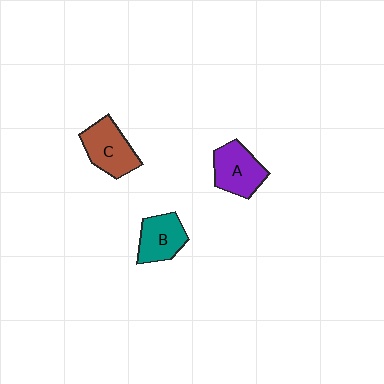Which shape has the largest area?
Shape C (brown).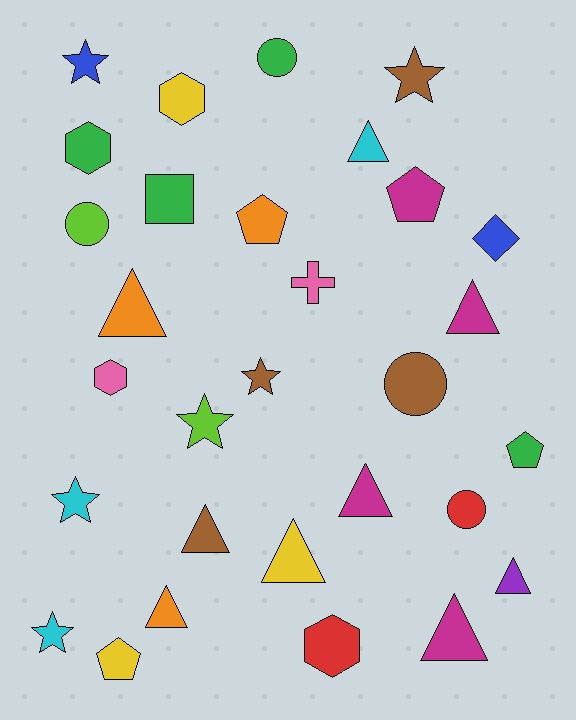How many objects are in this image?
There are 30 objects.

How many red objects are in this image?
There are 2 red objects.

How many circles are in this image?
There are 4 circles.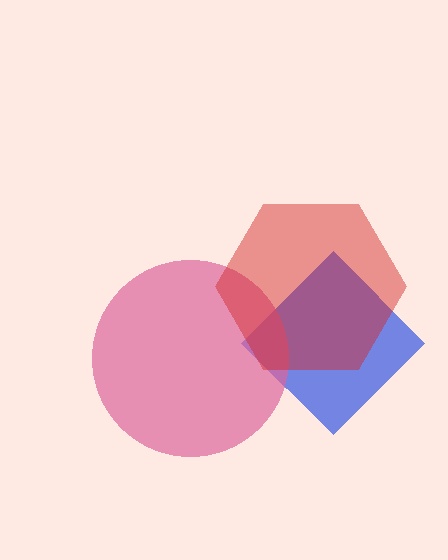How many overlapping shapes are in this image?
There are 3 overlapping shapes in the image.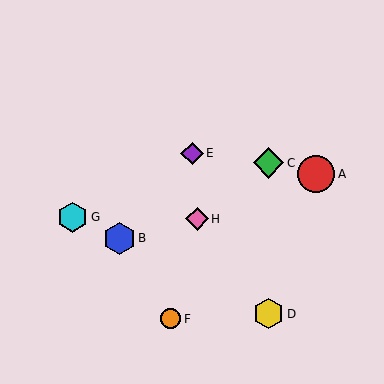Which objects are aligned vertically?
Objects C, D are aligned vertically.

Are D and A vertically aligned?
No, D is at x≈268 and A is at x≈316.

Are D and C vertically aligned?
Yes, both are at x≈268.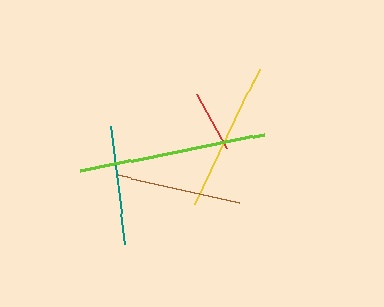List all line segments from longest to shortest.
From longest to shortest: lime, yellow, brown, teal, red.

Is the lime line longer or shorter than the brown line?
The lime line is longer than the brown line.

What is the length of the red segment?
The red segment is approximately 62 pixels long.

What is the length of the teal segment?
The teal segment is approximately 119 pixels long.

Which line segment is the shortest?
The red line is the shortest at approximately 62 pixels.